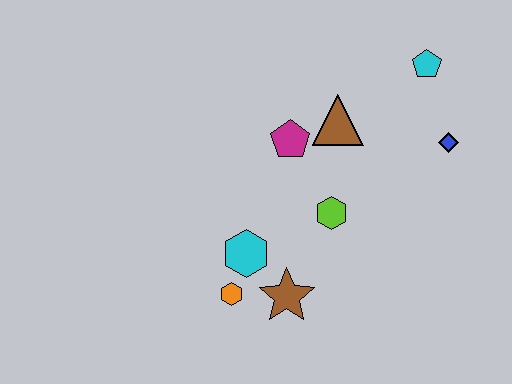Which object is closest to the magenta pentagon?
The brown triangle is closest to the magenta pentagon.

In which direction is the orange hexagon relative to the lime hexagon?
The orange hexagon is to the left of the lime hexagon.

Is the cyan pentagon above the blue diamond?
Yes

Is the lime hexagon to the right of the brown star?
Yes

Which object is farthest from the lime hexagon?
The cyan pentagon is farthest from the lime hexagon.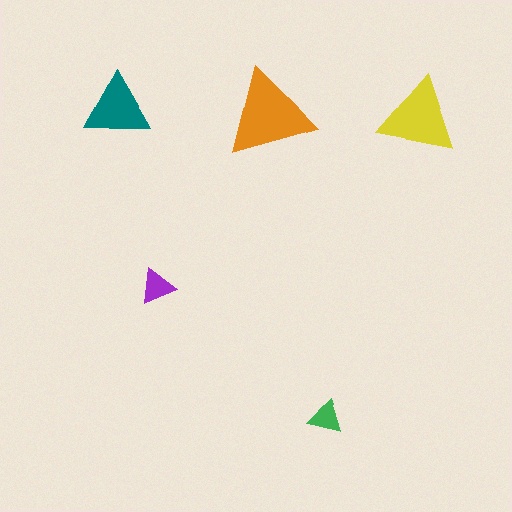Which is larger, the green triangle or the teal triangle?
The teal one.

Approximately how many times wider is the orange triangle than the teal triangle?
About 1.5 times wider.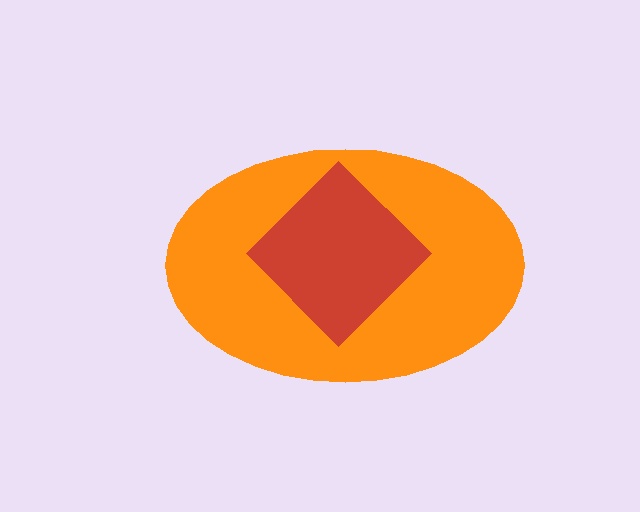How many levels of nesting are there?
2.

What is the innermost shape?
The red diamond.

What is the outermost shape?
The orange ellipse.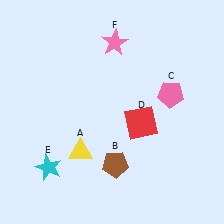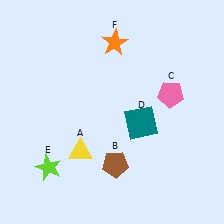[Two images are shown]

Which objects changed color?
D changed from red to teal. E changed from cyan to lime. F changed from pink to orange.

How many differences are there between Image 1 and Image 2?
There are 3 differences between the two images.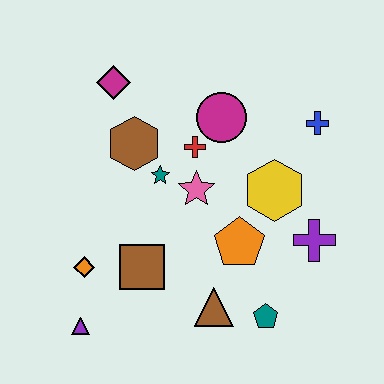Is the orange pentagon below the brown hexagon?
Yes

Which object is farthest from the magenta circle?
The purple triangle is farthest from the magenta circle.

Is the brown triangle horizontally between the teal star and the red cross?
No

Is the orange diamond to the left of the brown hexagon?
Yes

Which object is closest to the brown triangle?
The teal pentagon is closest to the brown triangle.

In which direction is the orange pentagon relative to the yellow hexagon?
The orange pentagon is below the yellow hexagon.